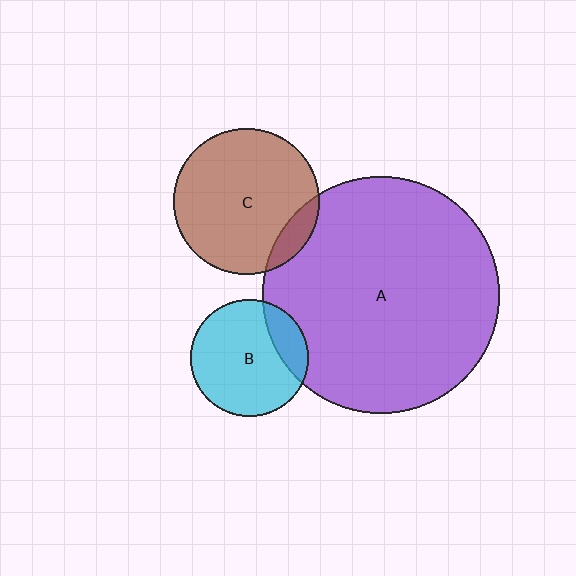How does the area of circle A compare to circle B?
Approximately 4.1 times.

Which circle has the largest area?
Circle A (purple).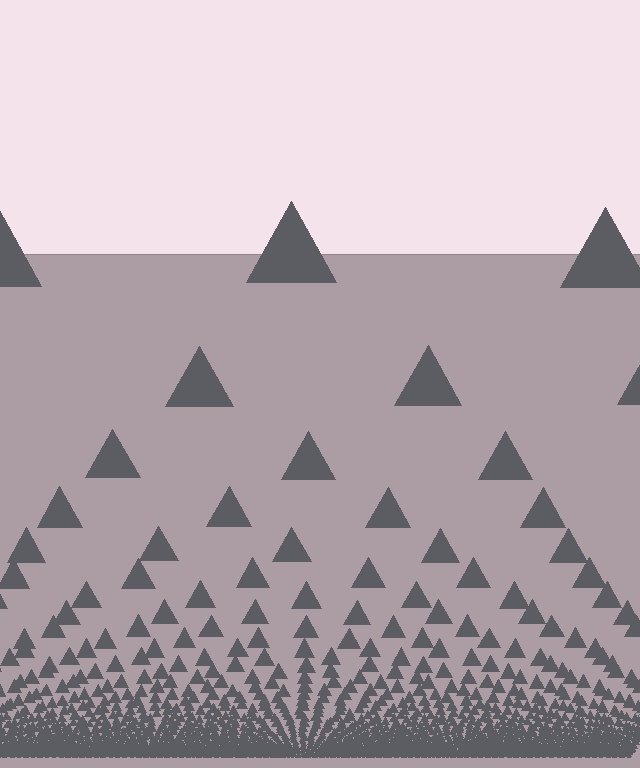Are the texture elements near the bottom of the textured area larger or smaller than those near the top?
Smaller. The gradient is inverted — elements near the bottom are smaller and denser.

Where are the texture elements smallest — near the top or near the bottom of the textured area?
Near the bottom.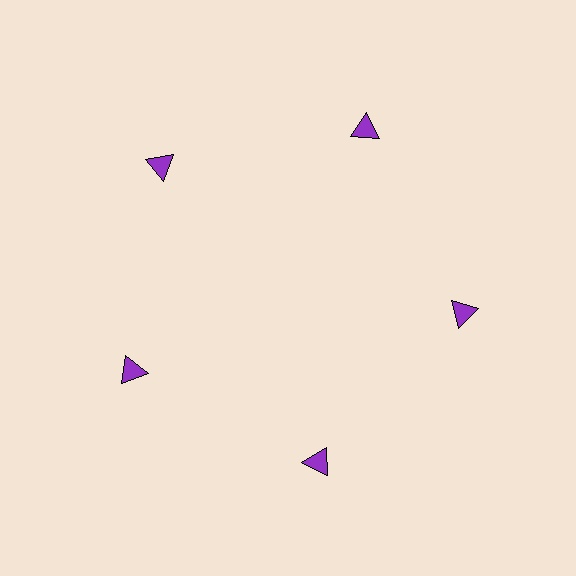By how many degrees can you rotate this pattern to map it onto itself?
The pattern maps onto itself every 72 degrees of rotation.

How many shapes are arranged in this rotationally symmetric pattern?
There are 5 shapes, arranged in 5 groups of 1.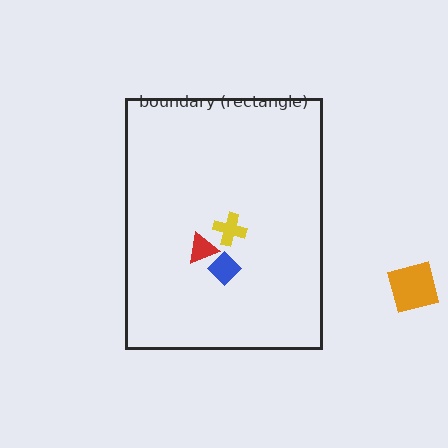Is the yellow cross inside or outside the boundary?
Inside.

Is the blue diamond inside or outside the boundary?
Inside.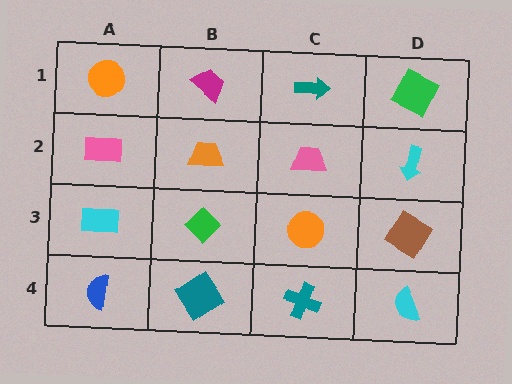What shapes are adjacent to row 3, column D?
A cyan arrow (row 2, column D), a cyan semicircle (row 4, column D), an orange circle (row 3, column C).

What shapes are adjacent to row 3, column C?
A pink trapezoid (row 2, column C), a teal cross (row 4, column C), a green diamond (row 3, column B), a brown diamond (row 3, column D).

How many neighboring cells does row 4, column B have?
3.